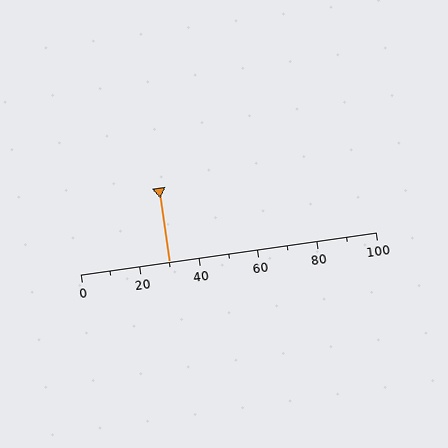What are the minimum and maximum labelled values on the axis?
The axis runs from 0 to 100.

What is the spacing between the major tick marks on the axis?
The major ticks are spaced 20 apart.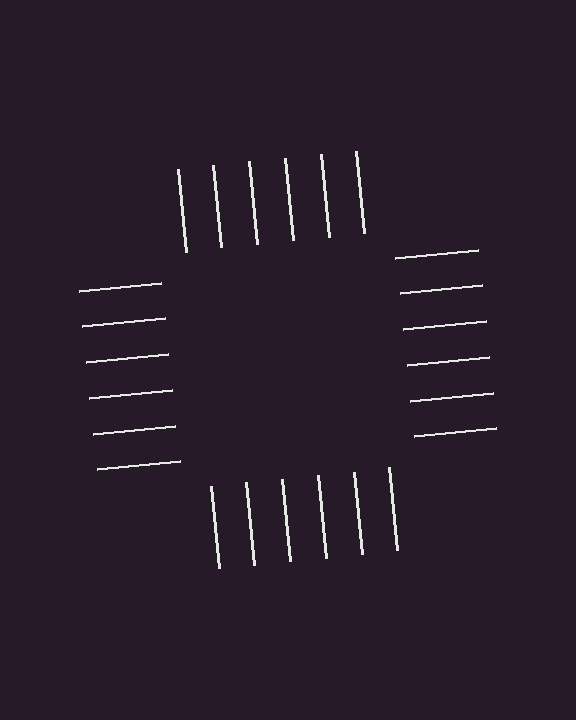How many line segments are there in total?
24 — 6 along each of the 4 edges.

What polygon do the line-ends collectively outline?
An illusory square — the line segments terminate on its edges but no continuous stroke is drawn.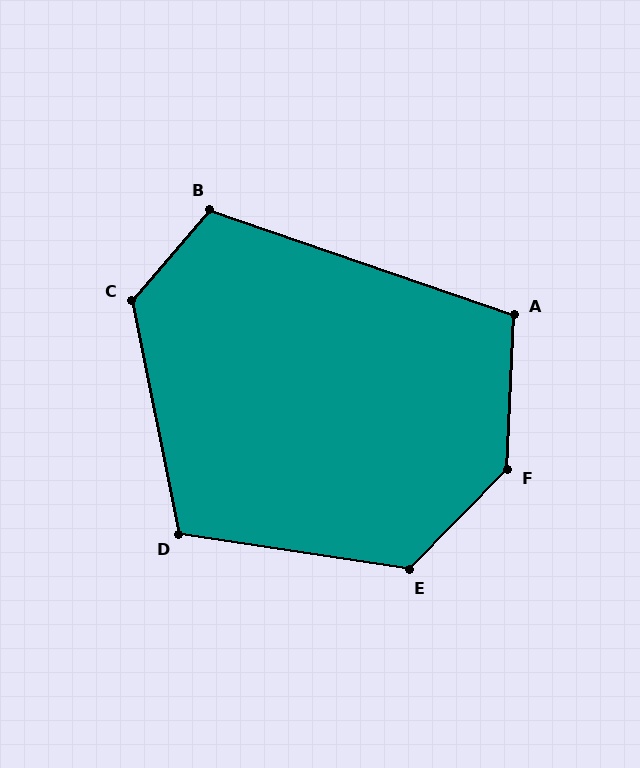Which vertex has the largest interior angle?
F, at approximately 138 degrees.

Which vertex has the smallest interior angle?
A, at approximately 107 degrees.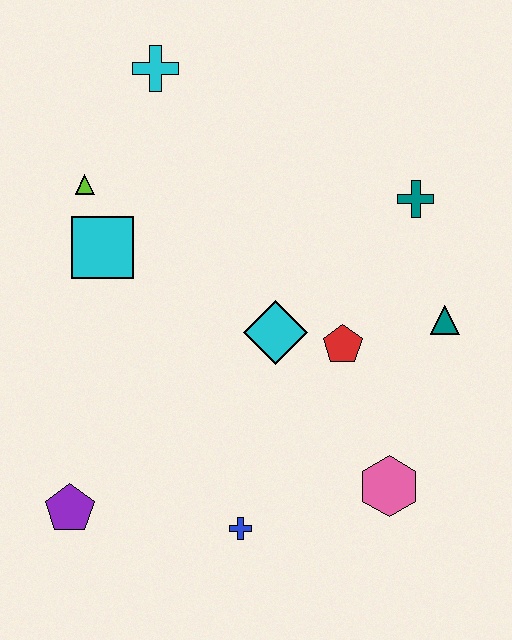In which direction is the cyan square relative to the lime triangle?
The cyan square is below the lime triangle.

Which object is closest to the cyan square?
The lime triangle is closest to the cyan square.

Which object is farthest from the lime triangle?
The pink hexagon is farthest from the lime triangle.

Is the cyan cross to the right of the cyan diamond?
No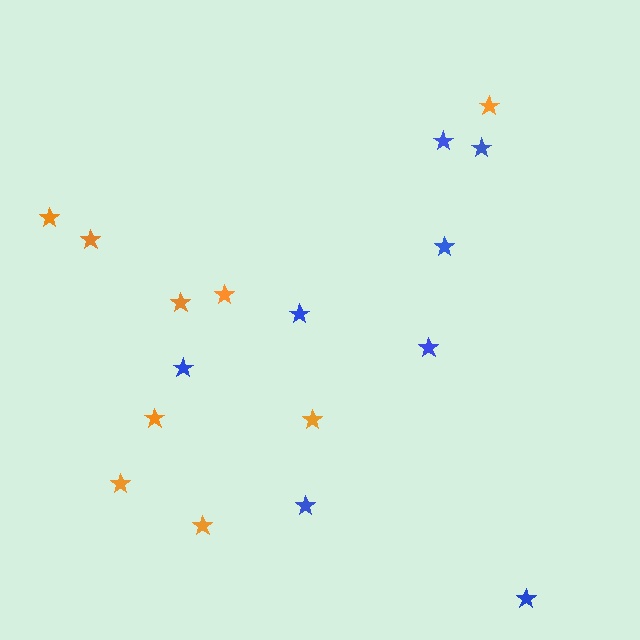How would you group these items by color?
There are 2 groups: one group of orange stars (9) and one group of blue stars (8).